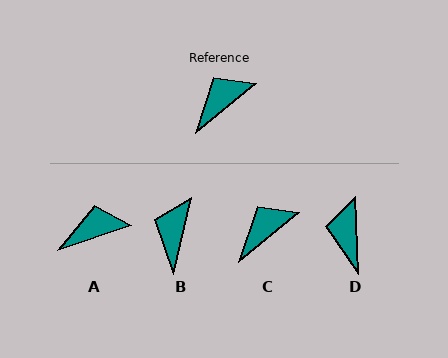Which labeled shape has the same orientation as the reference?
C.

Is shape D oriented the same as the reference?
No, it is off by about 53 degrees.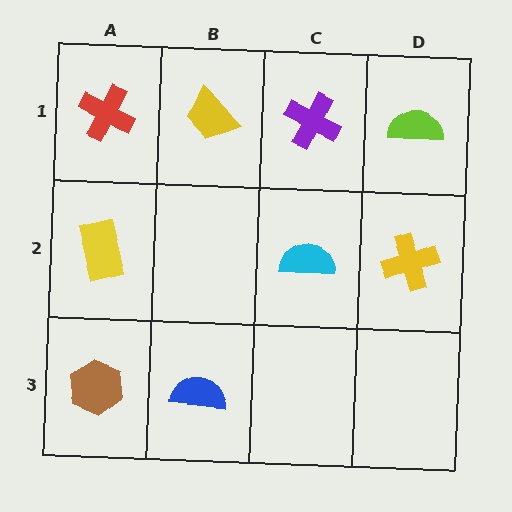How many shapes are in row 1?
4 shapes.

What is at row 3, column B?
A blue semicircle.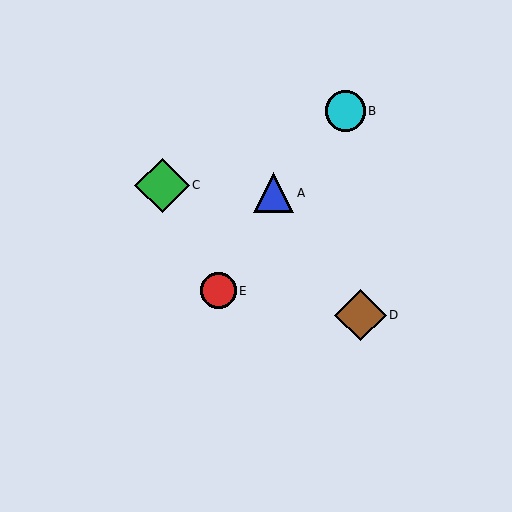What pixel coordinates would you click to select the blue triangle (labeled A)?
Click at (274, 193) to select the blue triangle A.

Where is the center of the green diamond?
The center of the green diamond is at (162, 185).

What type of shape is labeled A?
Shape A is a blue triangle.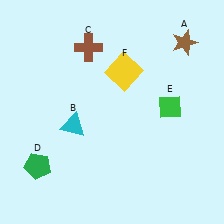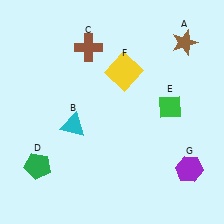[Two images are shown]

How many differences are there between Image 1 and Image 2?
There is 1 difference between the two images.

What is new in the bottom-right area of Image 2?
A purple hexagon (G) was added in the bottom-right area of Image 2.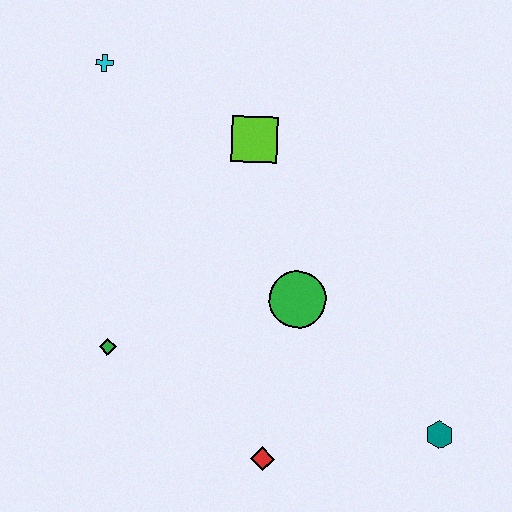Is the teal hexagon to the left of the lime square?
No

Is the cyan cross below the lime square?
No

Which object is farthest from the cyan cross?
The teal hexagon is farthest from the cyan cross.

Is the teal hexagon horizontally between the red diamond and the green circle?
No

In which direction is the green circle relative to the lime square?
The green circle is below the lime square.